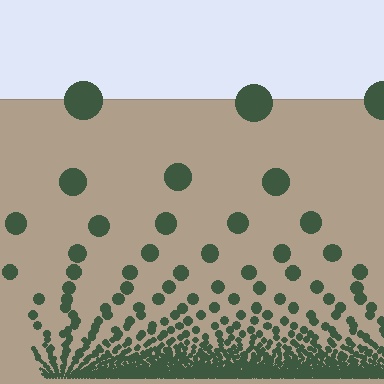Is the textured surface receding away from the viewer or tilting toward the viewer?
The surface appears to tilt toward the viewer. Texture elements get larger and sparser toward the top.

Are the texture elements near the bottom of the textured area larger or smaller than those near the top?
Smaller. The gradient is inverted — elements near the bottom are smaller and denser.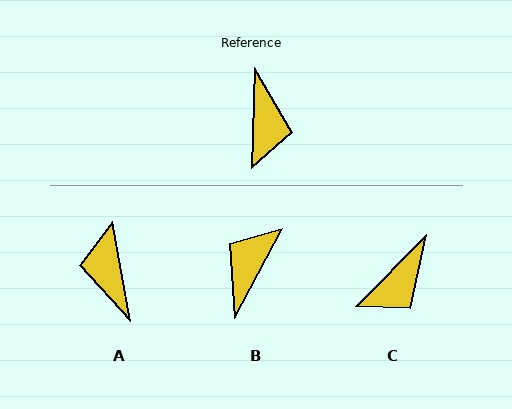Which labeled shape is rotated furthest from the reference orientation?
A, about 168 degrees away.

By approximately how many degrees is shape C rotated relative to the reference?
Approximately 43 degrees clockwise.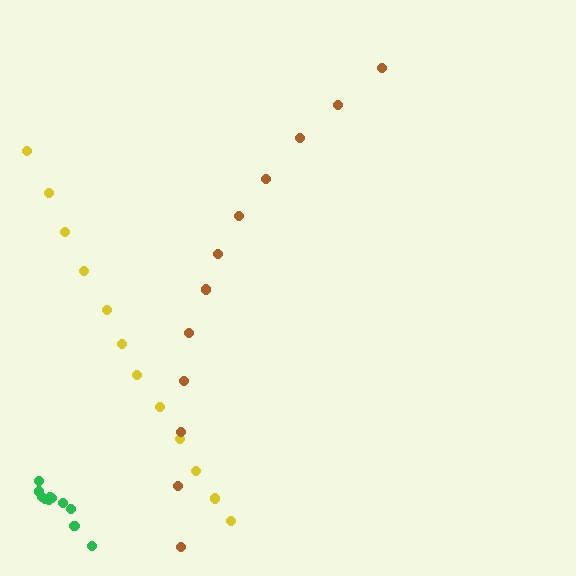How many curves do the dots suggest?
There are 3 distinct paths.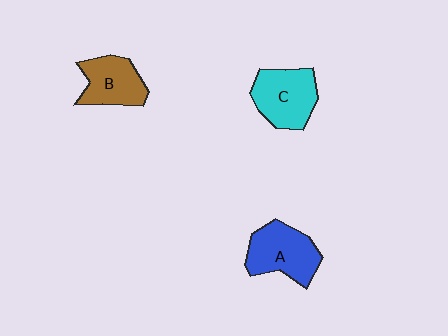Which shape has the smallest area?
Shape B (brown).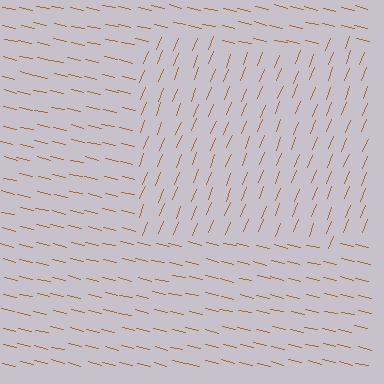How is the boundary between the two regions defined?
The boundary is defined purely by a change in line orientation (approximately 81 degrees difference). All lines are the same color and thickness.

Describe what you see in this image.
The image is filled with small brown line segments. A rectangle region in the image has lines oriented differently from the surrounding lines, creating a visible texture boundary.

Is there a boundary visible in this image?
Yes, there is a texture boundary formed by a change in line orientation.